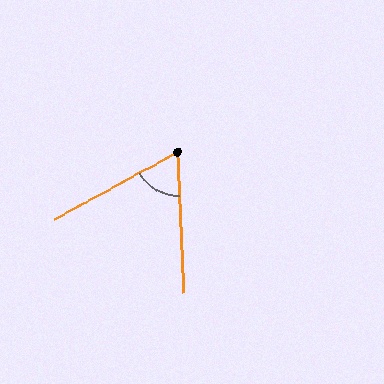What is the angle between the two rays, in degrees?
Approximately 64 degrees.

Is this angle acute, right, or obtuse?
It is acute.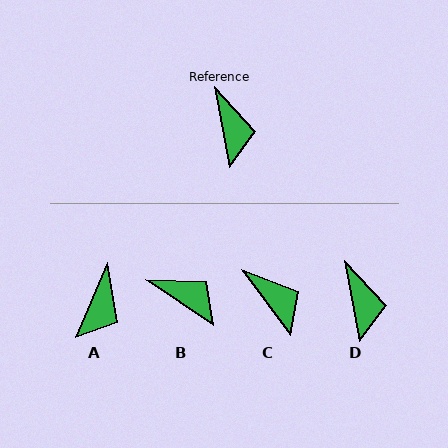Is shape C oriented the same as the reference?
No, it is off by about 26 degrees.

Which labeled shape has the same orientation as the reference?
D.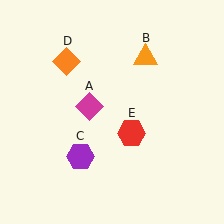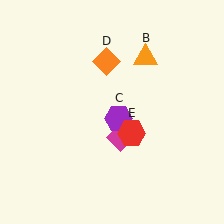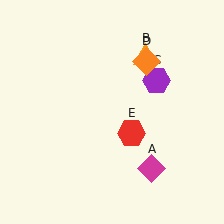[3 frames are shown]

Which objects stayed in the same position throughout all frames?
Orange triangle (object B) and red hexagon (object E) remained stationary.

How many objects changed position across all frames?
3 objects changed position: magenta diamond (object A), purple hexagon (object C), orange diamond (object D).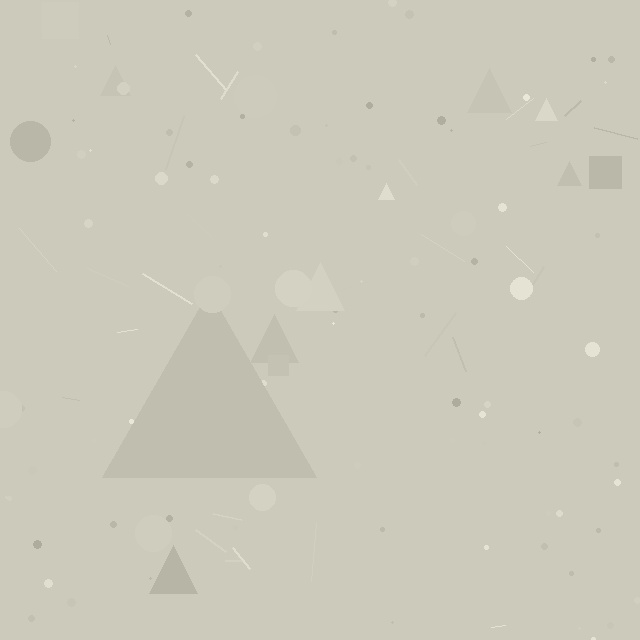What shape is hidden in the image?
A triangle is hidden in the image.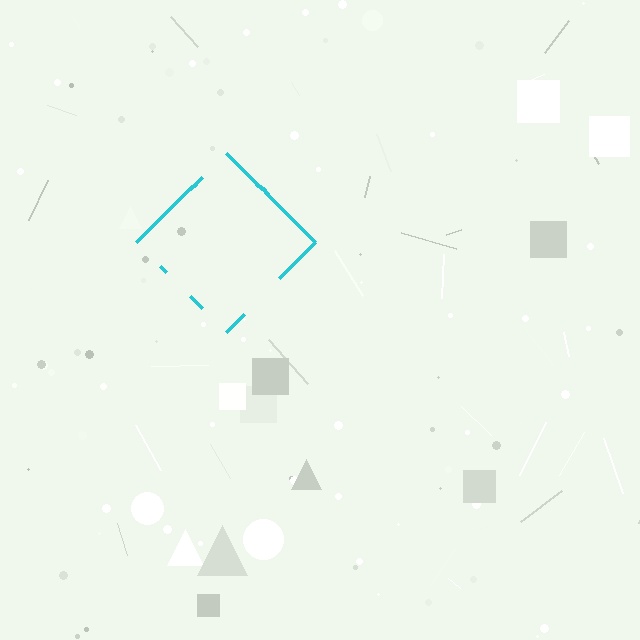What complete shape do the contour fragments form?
The contour fragments form a diamond.